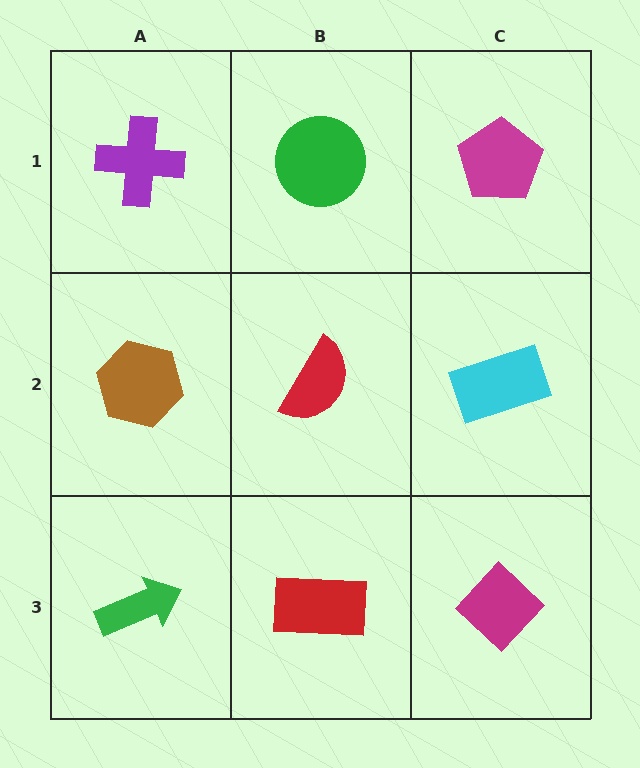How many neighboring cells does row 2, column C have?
3.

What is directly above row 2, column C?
A magenta pentagon.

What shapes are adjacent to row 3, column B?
A red semicircle (row 2, column B), a green arrow (row 3, column A), a magenta diamond (row 3, column C).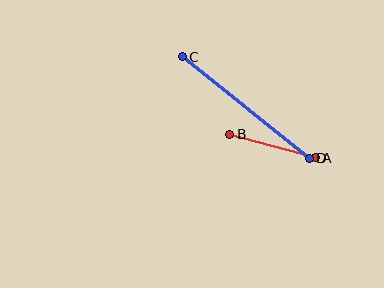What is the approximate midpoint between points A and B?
The midpoint is at approximately (273, 146) pixels.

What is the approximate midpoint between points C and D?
The midpoint is at approximately (246, 107) pixels.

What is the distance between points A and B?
The distance is approximately 89 pixels.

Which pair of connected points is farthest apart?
Points C and D are farthest apart.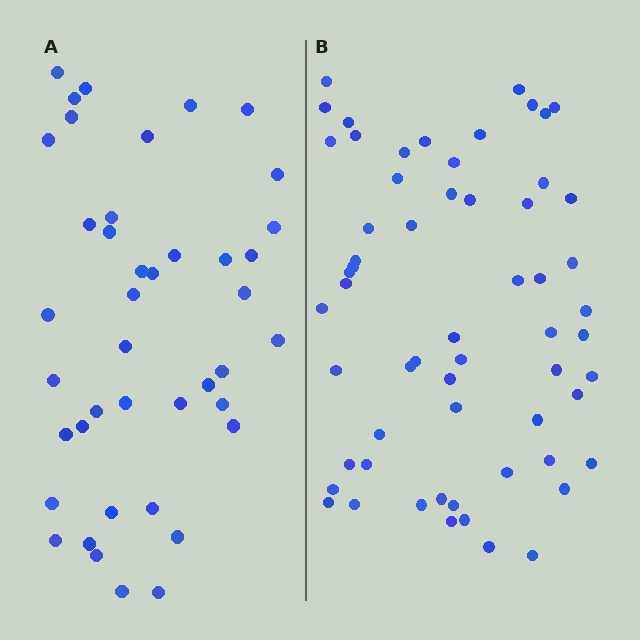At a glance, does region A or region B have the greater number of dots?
Region B (the right region) has more dots.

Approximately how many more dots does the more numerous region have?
Region B has approximately 20 more dots than region A.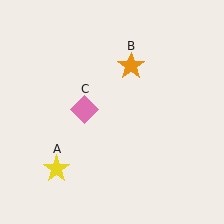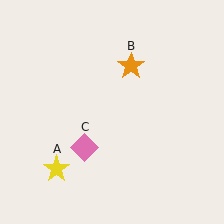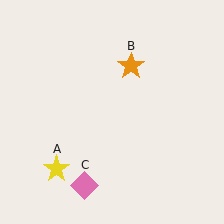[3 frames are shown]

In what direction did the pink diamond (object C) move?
The pink diamond (object C) moved down.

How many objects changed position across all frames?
1 object changed position: pink diamond (object C).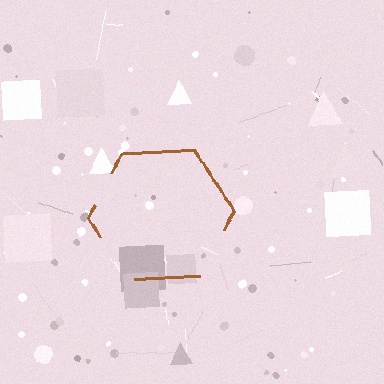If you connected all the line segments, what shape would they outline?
They would outline a hexagon.